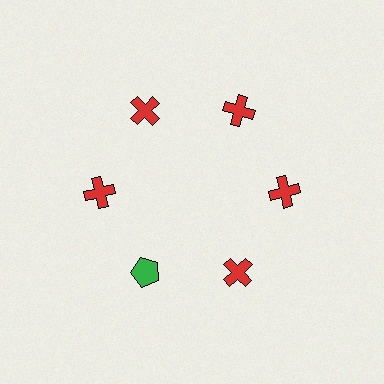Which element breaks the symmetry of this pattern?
The green pentagon at roughly the 7 o'clock position breaks the symmetry. All other shapes are red crosses.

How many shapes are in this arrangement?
There are 6 shapes arranged in a ring pattern.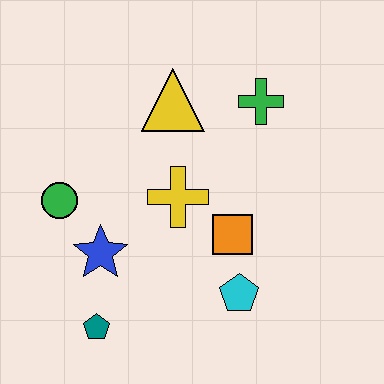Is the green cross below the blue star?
No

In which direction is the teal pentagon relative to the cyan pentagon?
The teal pentagon is to the left of the cyan pentagon.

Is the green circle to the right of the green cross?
No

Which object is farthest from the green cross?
The teal pentagon is farthest from the green cross.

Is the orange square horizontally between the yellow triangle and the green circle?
No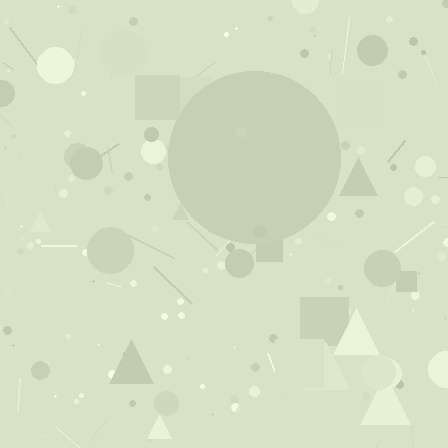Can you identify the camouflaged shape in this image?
The camouflaged shape is a circle.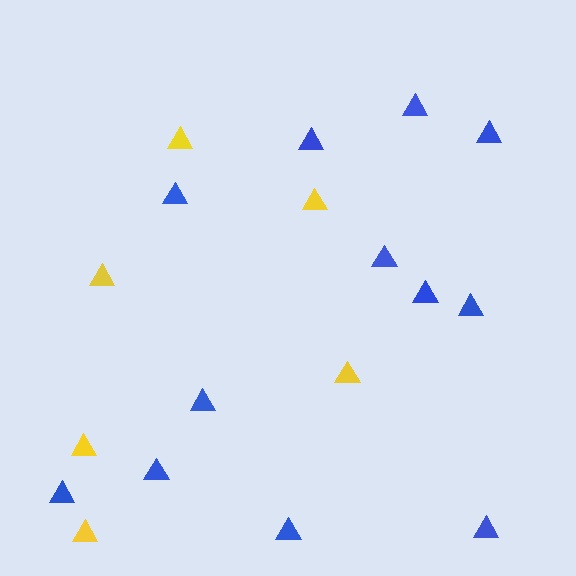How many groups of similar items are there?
There are 2 groups: one group of blue triangles (12) and one group of yellow triangles (6).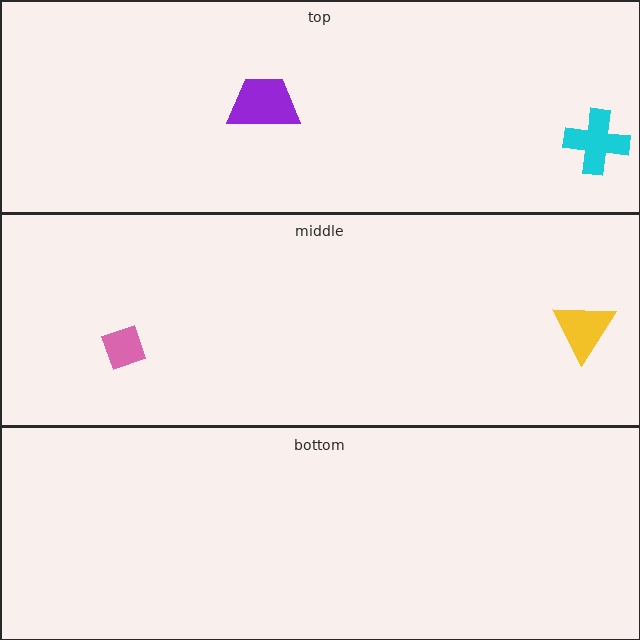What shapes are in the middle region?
The yellow triangle, the pink diamond.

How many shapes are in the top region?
2.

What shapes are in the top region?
The purple trapezoid, the cyan cross.